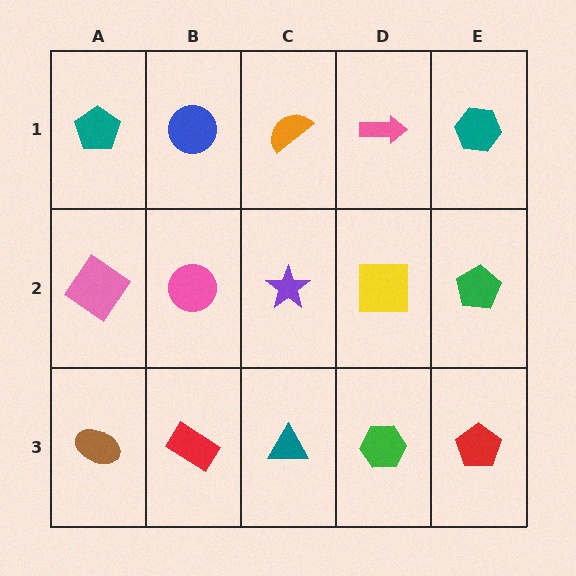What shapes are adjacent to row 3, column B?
A pink circle (row 2, column B), a brown ellipse (row 3, column A), a teal triangle (row 3, column C).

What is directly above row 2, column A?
A teal pentagon.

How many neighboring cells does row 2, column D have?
4.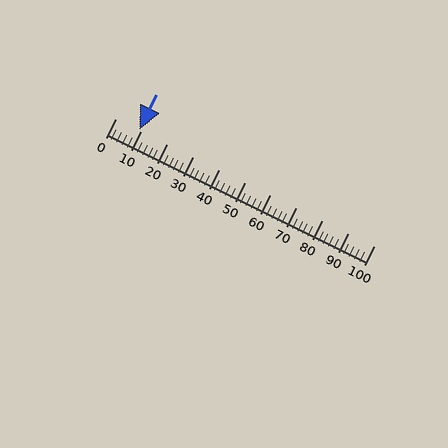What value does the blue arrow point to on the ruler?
The blue arrow points to approximately 9.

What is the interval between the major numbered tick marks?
The major tick marks are spaced 10 units apart.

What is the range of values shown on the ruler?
The ruler shows values from 0 to 100.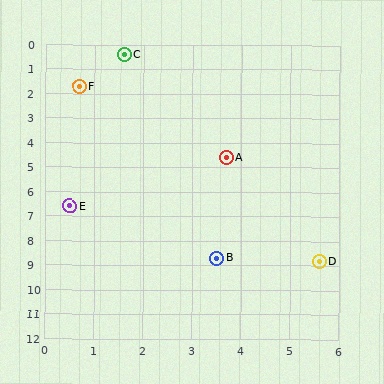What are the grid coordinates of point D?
Point D is at approximately (5.6, 8.8).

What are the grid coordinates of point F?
Point F is at approximately (0.7, 1.7).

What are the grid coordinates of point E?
Point E is at approximately (0.5, 6.6).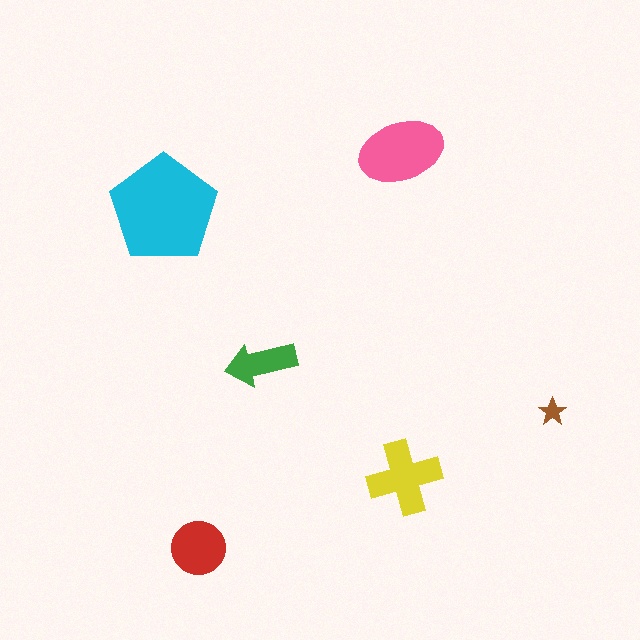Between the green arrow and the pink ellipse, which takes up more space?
The pink ellipse.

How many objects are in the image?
There are 6 objects in the image.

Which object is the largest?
The cyan pentagon.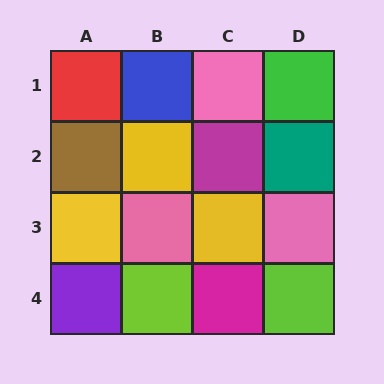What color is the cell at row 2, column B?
Yellow.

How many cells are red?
1 cell is red.